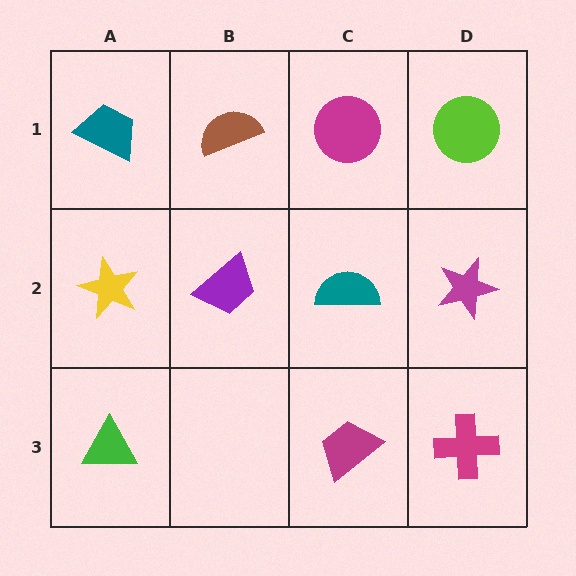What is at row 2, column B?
A purple trapezoid.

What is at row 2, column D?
A magenta star.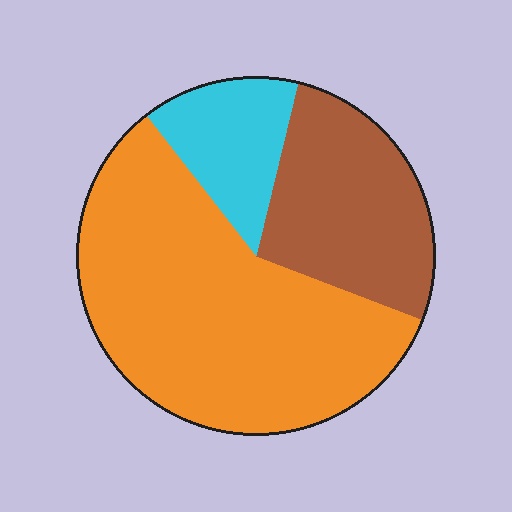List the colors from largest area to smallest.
From largest to smallest: orange, brown, cyan.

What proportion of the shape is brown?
Brown takes up between a sixth and a third of the shape.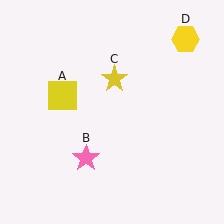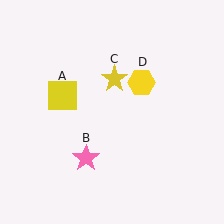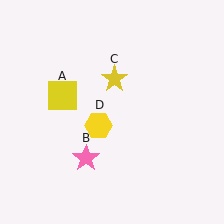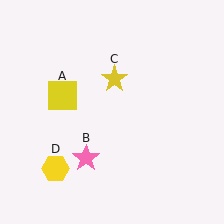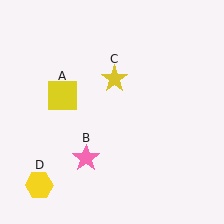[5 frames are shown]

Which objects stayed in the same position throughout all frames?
Yellow square (object A) and pink star (object B) and yellow star (object C) remained stationary.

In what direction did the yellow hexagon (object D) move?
The yellow hexagon (object D) moved down and to the left.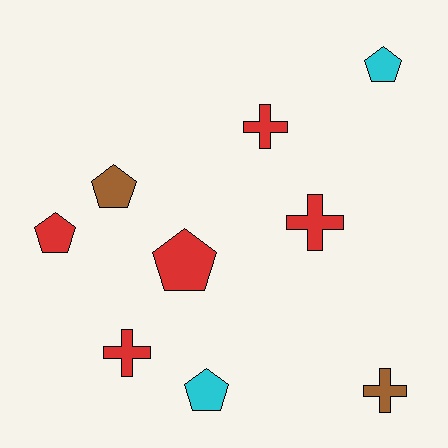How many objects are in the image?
There are 9 objects.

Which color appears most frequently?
Red, with 5 objects.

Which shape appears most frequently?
Pentagon, with 5 objects.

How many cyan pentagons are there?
There are 2 cyan pentagons.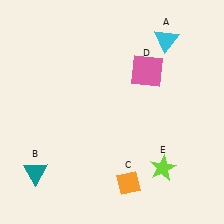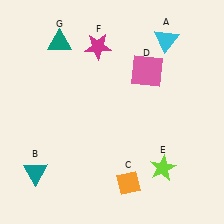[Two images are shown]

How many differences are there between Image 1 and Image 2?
There are 2 differences between the two images.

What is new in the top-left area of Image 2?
A magenta star (F) was added in the top-left area of Image 2.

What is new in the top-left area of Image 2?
A teal triangle (G) was added in the top-left area of Image 2.